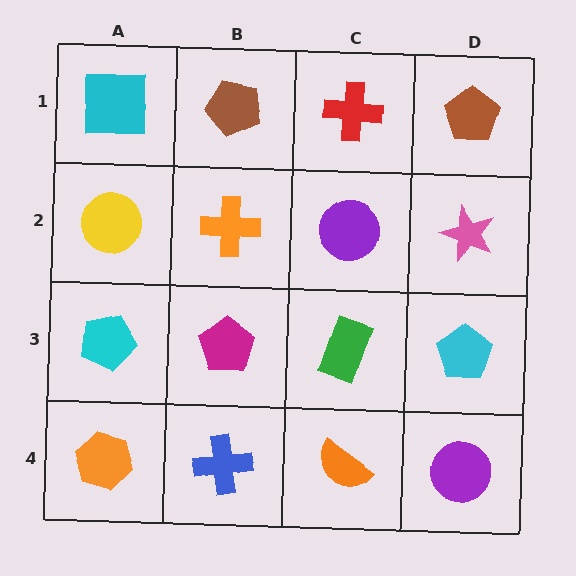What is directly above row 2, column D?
A brown pentagon.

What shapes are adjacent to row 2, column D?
A brown pentagon (row 1, column D), a cyan pentagon (row 3, column D), a purple circle (row 2, column C).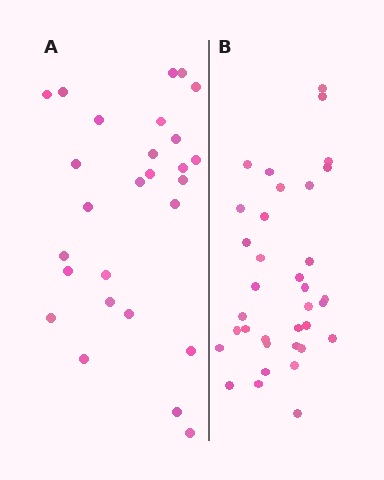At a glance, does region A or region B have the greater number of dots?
Region B (the right region) has more dots.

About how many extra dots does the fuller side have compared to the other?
Region B has roughly 8 or so more dots than region A.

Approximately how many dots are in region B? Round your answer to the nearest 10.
About 40 dots. (The exact count is 35, which rounds to 40.)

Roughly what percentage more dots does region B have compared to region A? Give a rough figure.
About 30% more.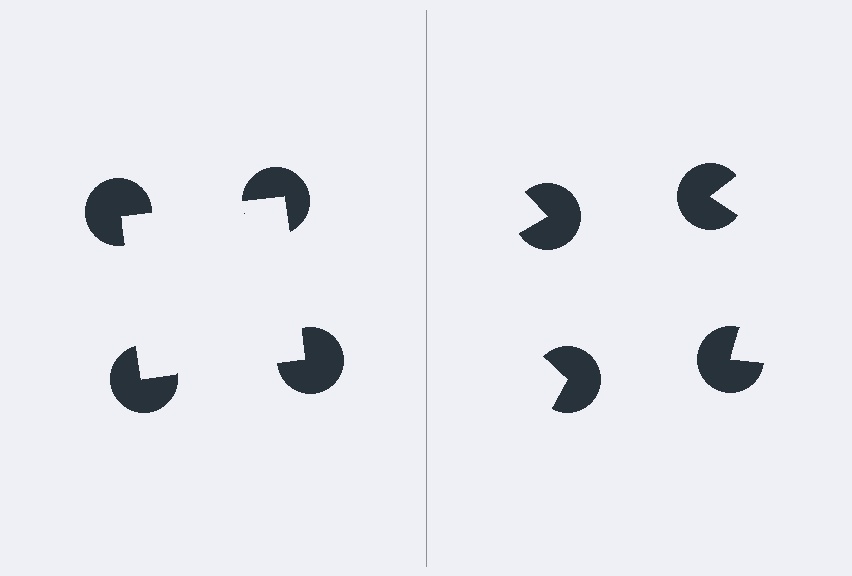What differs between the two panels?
The pac-man discs are positioned identically on both sides; only the wedge orientations differ. On the left they align to a square; on the right they are misaligned.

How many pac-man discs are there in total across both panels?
8 — 4 on each side.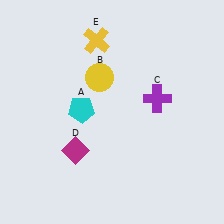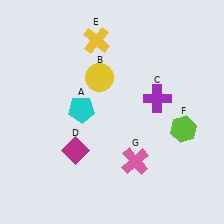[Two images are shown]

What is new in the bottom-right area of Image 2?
A lime hexagon (F) was added in the bottom-right area of Image 2.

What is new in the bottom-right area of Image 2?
A pink cross (G) was added in the bottom-right area of Image 2.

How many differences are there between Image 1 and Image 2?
There are 2 differences between the two images.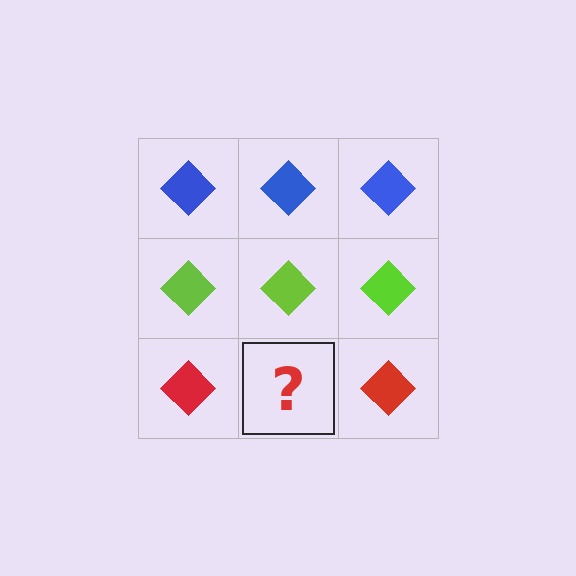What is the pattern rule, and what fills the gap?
The rule is that each row has a consistent color. The gap should be filled with a red diamond.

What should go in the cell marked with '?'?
The missing cell should contain a red diamond.